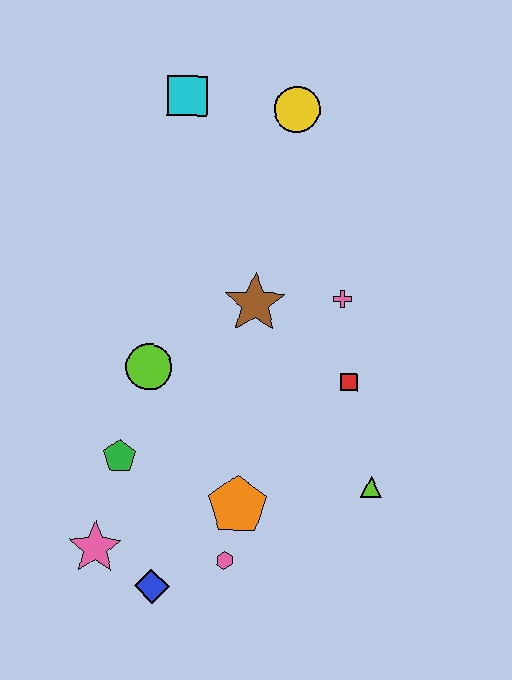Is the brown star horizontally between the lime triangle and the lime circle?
Yes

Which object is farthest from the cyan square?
The blue diamond is farthest from the cyan square.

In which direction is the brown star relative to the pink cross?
The brown star is to the left of the pink cross.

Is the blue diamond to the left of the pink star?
No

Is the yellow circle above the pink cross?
Yes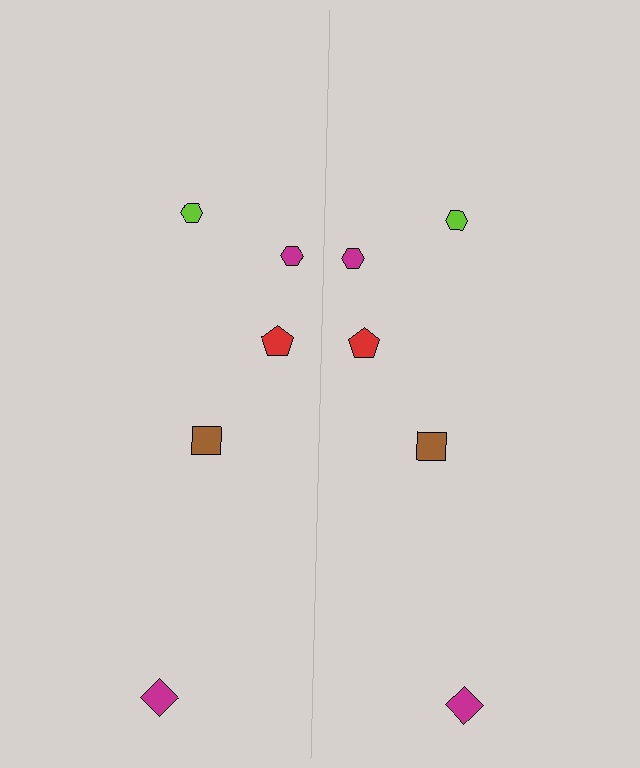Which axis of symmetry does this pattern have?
The pattern has a vertical axis of symmetry running through the center of the image.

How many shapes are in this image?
There are 10 shapes in this image.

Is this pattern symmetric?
Yes, this pattern has bilateral (reflection) symmetry.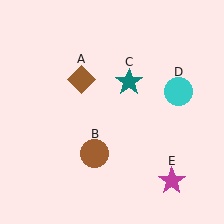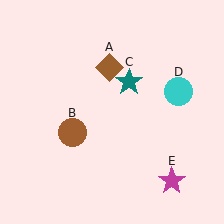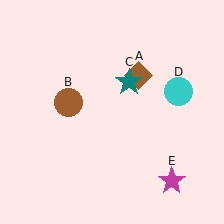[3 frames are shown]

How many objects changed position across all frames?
2 objects changed position: brown diamond (object A), brown circle (object B).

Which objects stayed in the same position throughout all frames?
Teal star (object C) and cyan circle (object D) and magenta star (object E) remained stationary.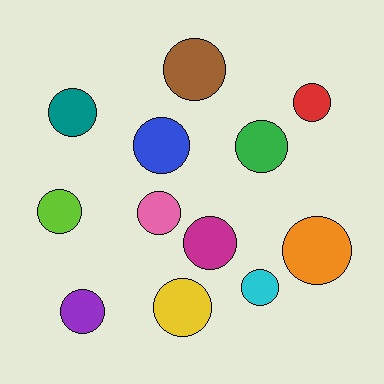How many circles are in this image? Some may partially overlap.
There are 12 circles.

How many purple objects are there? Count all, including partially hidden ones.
There is 1 purple object.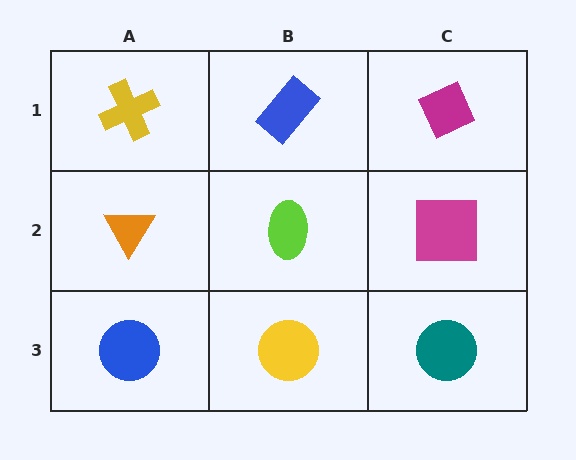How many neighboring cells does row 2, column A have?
3.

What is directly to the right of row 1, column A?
A blue rectangle.